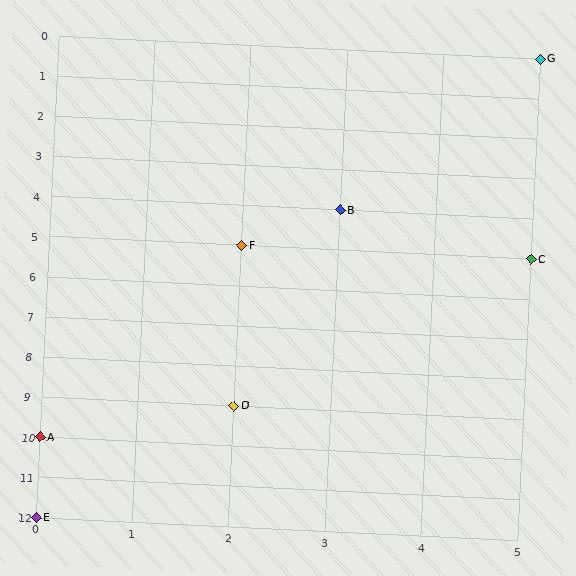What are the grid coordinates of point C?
Point C is at grid coordinates (5, 5).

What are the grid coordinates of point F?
Point F is at grid coordinates (2, 5).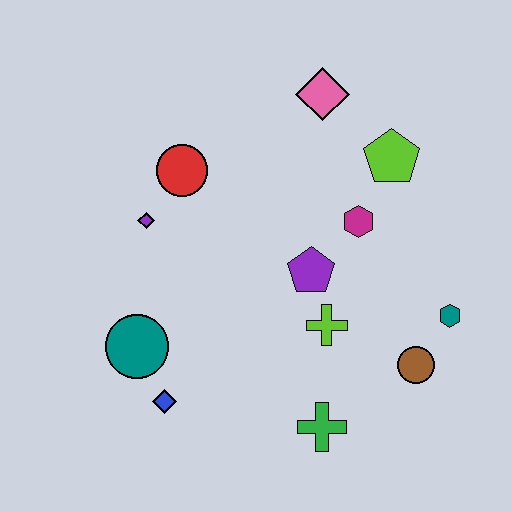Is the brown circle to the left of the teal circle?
No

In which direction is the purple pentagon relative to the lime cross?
The purple pentagon is above the lime cross.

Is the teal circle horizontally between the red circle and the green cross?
No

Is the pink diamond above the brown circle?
Yes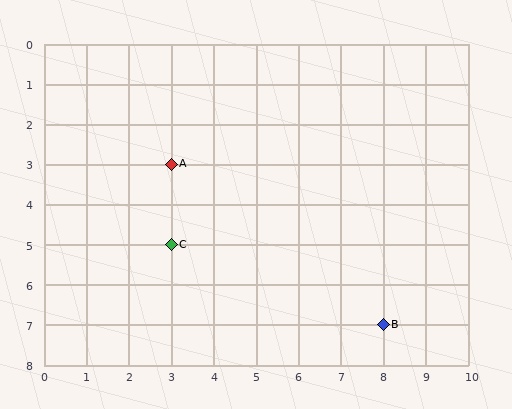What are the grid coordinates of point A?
Point A is at grid coordinates (3, 3).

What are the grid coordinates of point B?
Point B is at grid coordinates (8, 7).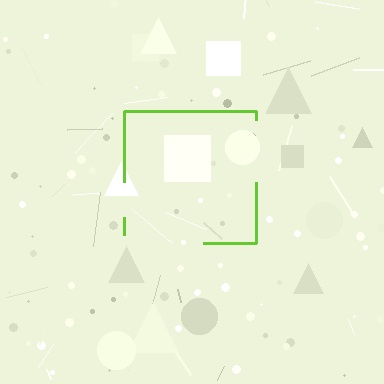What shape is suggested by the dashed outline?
The dashed outline suggests a square.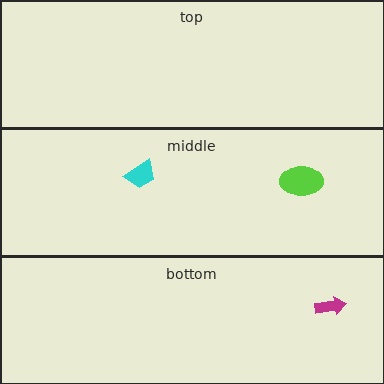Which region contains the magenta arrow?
The bottom region.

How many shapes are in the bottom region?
1.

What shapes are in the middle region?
The cyan trapezoid, the lime ellipse.